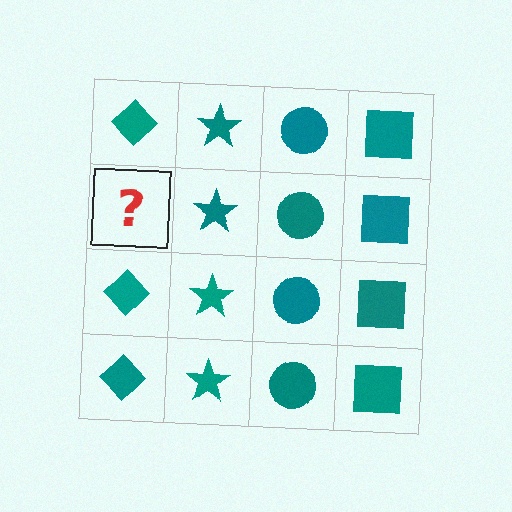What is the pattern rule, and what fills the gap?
The rule is that each column has a consistent shape. The gap should be filled with a teal diamond.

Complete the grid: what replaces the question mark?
The question mark should be replaced with a teal diamond.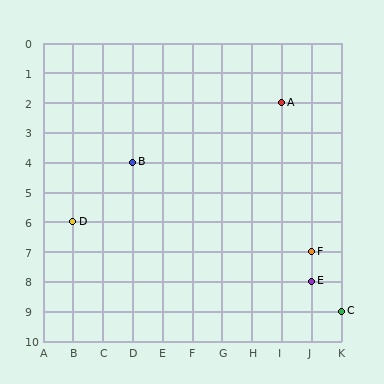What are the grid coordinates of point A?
Point A is at grid coordinates (I, 2).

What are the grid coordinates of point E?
Point E is at grid coordinates (J, 8).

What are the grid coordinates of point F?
Point F is at grid coordinates (J, 7).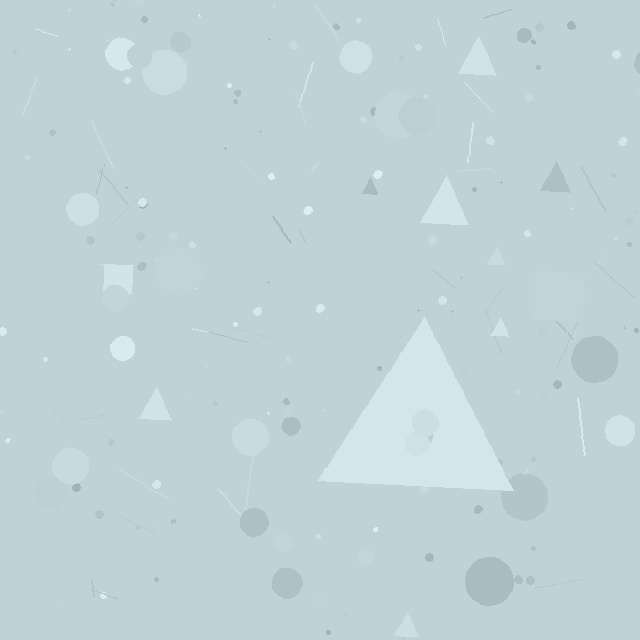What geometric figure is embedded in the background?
A triangle is embedded in the background.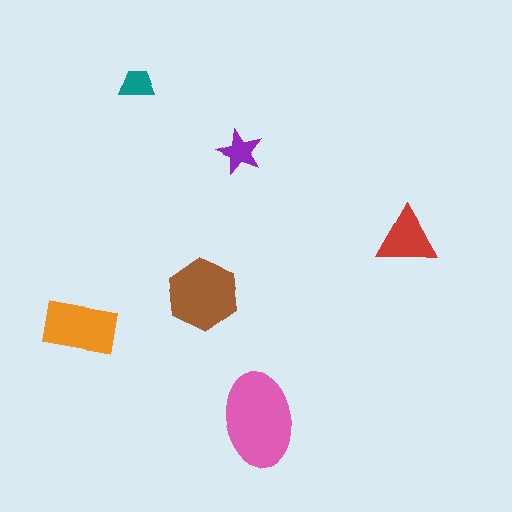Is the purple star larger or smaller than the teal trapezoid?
Larger.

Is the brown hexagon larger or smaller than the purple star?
Larger.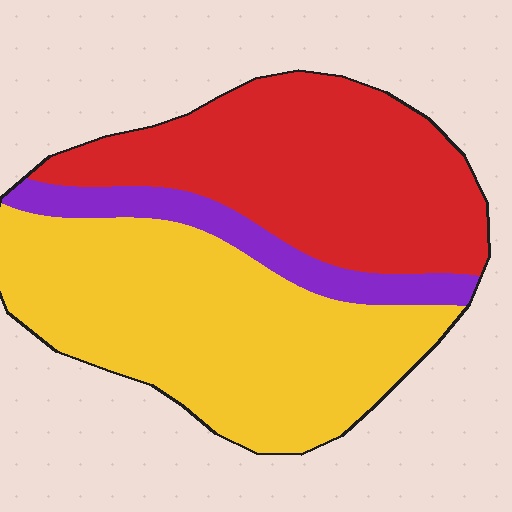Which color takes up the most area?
Yellow, at roughly 50%.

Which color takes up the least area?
Purple, at roughly 10%.